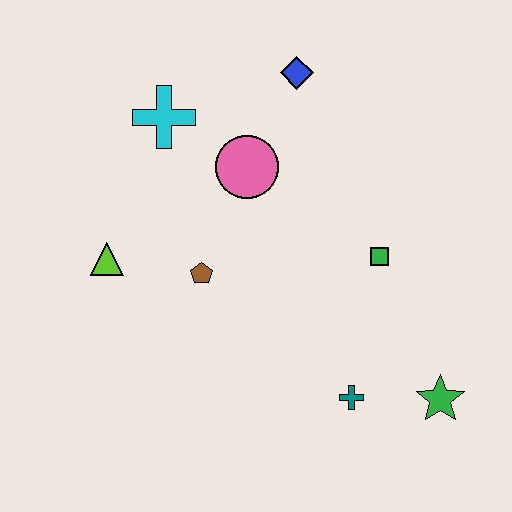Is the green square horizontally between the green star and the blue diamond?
Yes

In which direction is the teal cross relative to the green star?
The teal cross is to the left of the green star.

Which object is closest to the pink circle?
The cyan cross is closest to the pink circle.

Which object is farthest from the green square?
The lime triangle is farthest from the green square.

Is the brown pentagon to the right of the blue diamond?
No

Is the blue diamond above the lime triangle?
Yes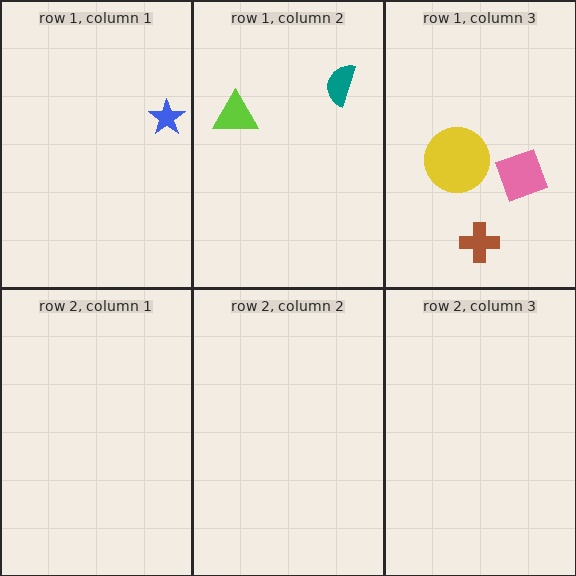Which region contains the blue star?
The row 1, column 1 region.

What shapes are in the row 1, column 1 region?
The blue star.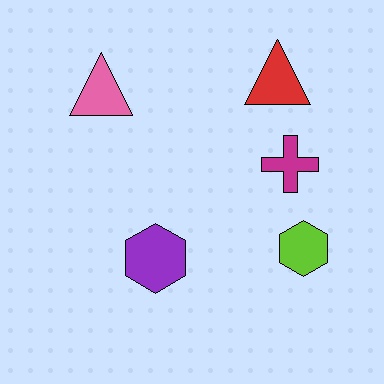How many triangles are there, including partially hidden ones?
There are 2 triangles.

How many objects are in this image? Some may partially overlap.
There are 5 objects.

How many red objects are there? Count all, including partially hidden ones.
There is 1 red object.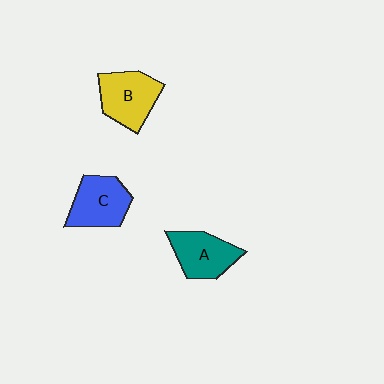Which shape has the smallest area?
Shape A (teal).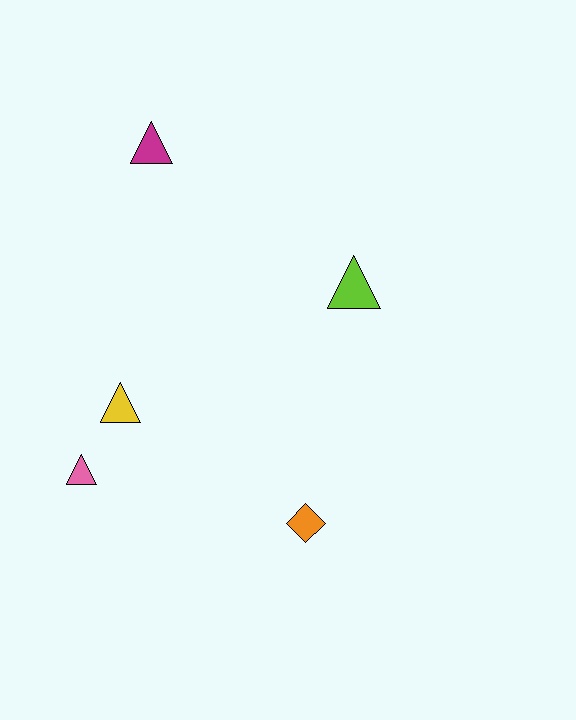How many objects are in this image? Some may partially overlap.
There are 5 objects.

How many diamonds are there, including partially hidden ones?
There is 1 diamond.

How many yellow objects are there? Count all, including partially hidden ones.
There is 1 yellow object.